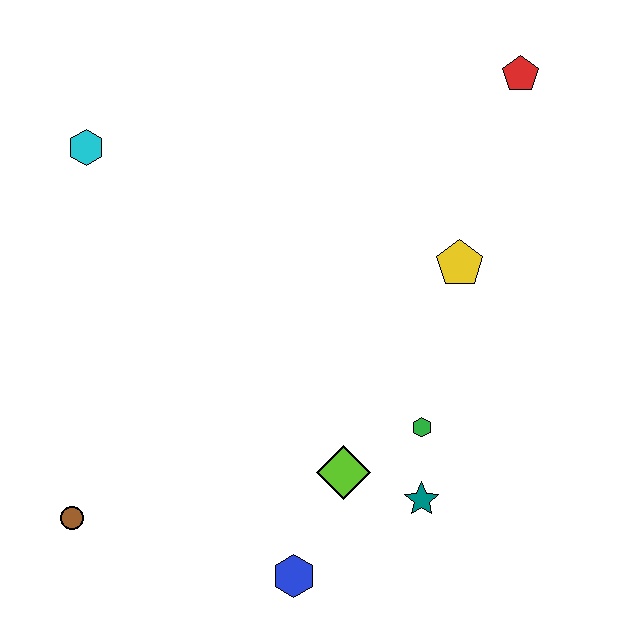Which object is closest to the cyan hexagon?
The brown circle is closest to the cyan hexagon.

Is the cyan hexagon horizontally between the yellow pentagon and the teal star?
No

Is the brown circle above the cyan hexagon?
No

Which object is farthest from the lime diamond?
The red pentagon is farthest from the lime diamond.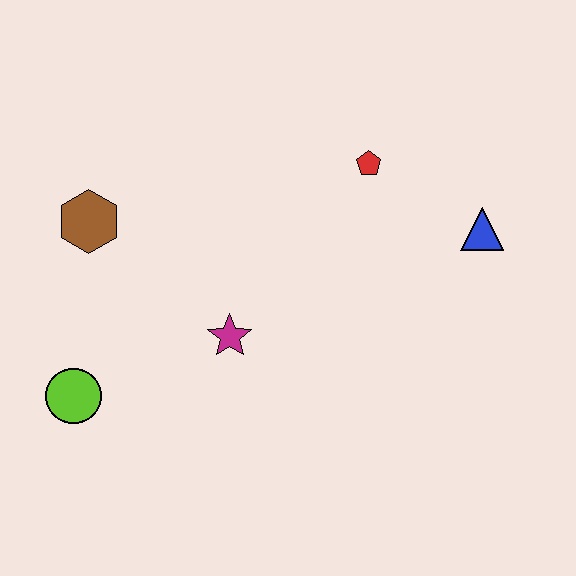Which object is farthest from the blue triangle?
The lime circle is farthest from the blue triangle.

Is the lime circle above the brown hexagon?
No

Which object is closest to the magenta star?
The lime circle is closest to the magenta star.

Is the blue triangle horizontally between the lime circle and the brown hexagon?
No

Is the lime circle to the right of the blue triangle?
No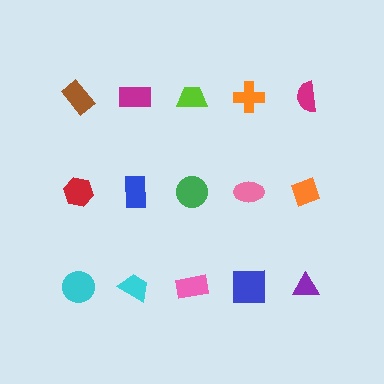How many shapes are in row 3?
5 shapes.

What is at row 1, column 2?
A magenta rectangle.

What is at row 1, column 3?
A lime trapezoid.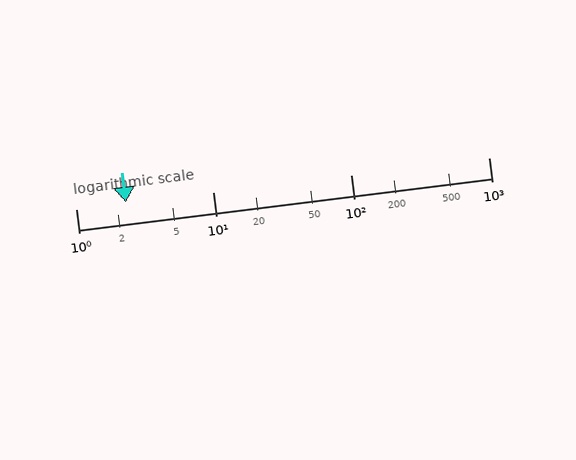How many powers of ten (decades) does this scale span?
The scale spans 3 decades, from 1 to 1000.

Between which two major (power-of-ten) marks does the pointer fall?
The pointer is between 1 and 10.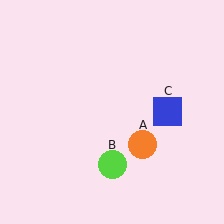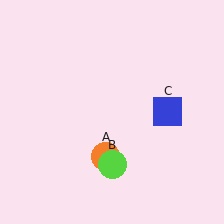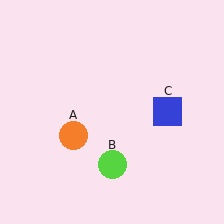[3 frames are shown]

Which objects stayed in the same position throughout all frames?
Lime circle (object B) and blue square (object C) remained stationary.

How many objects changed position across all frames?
1 object changed position: orange circle (object A).